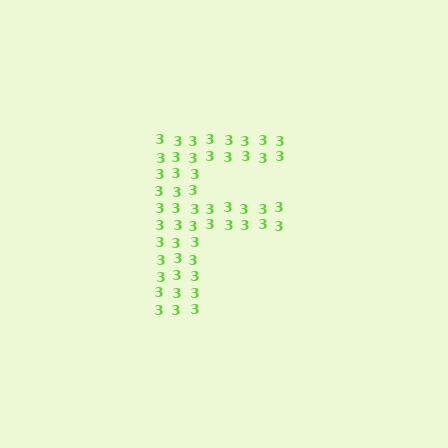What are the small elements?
The small elements are digit 3's.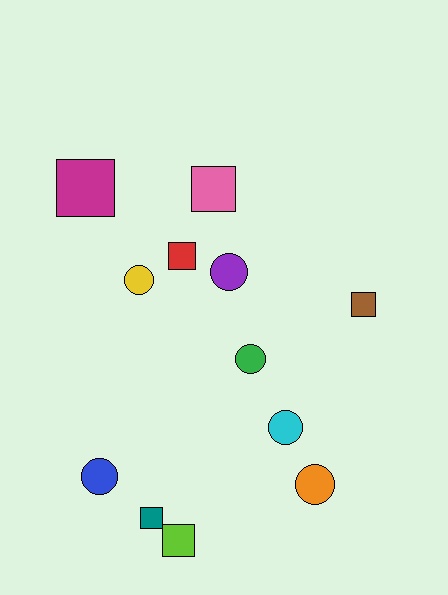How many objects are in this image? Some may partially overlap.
There are 12 objects.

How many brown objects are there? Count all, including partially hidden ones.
There is 1 brown object.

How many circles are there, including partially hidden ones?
There are 6 circles.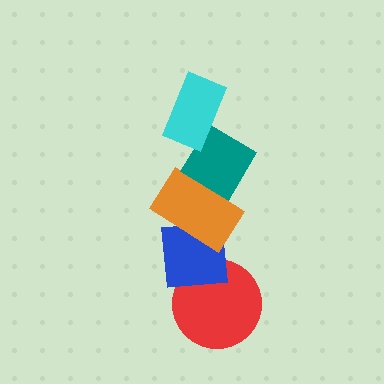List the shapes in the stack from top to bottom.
From top to bottom: the cyan rectangle, the teal diamond, the orange rectangle, the blue square, the red circle.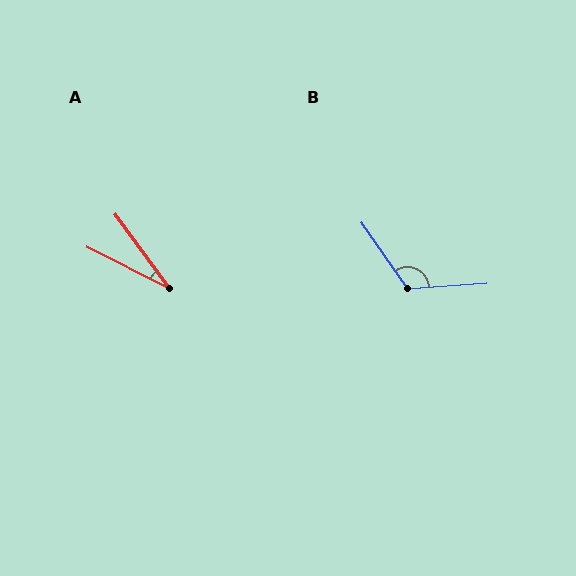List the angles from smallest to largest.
A (27°), B (121°).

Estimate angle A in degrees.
Approximately 27 degrees.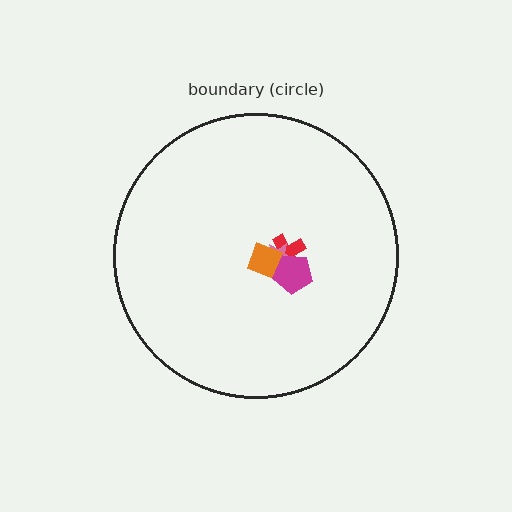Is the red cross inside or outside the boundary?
Inside.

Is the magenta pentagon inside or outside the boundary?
Inside.